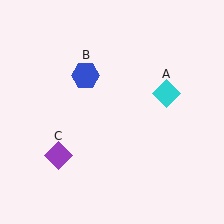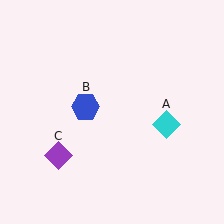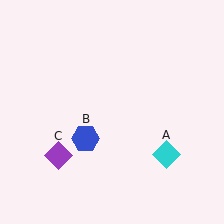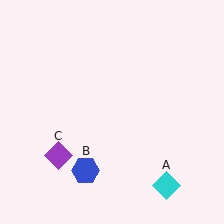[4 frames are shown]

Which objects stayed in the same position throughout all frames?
Purple diamond (object C) remained stationary.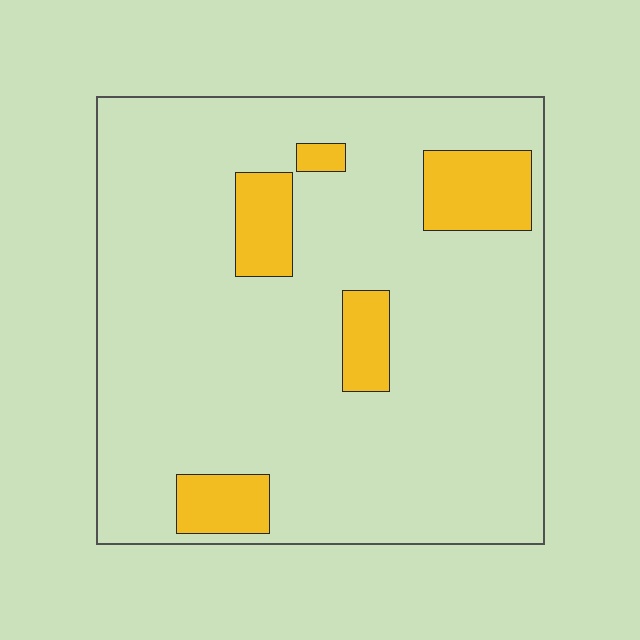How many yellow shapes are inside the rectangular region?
5.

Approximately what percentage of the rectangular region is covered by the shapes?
Approximately 15%.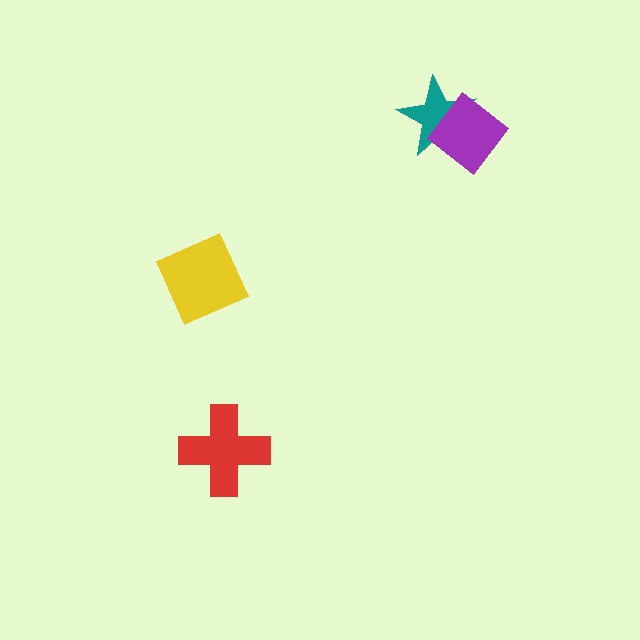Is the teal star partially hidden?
Yes, it is partially covered by another shape.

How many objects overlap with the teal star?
1 object overlaps with the teal star.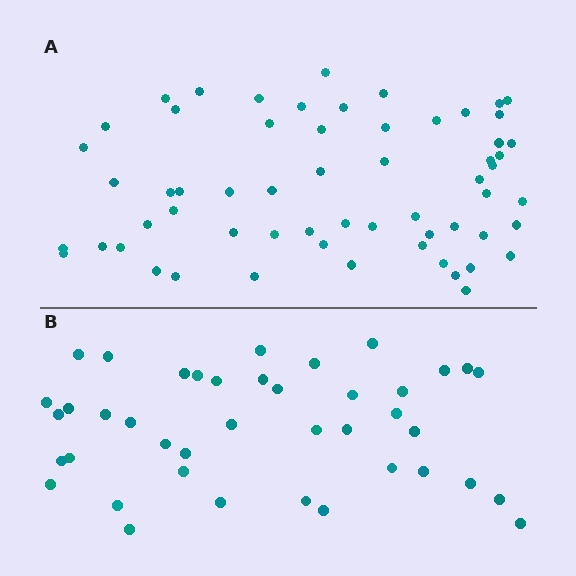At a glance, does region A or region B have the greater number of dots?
Region A (the top region) has more dots.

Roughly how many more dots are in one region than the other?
Region A has approximately 20 more dots than region B.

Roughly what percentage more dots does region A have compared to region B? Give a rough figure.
About 45% more.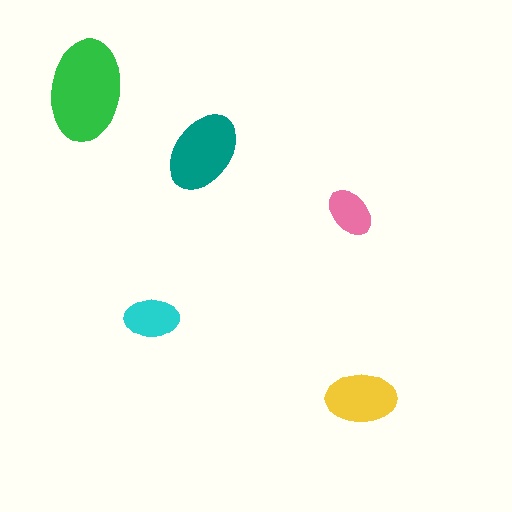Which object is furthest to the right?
The yellow ellipse is rightmost.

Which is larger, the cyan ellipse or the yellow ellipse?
The yellow one.